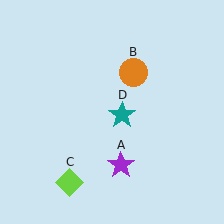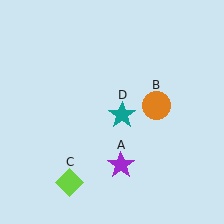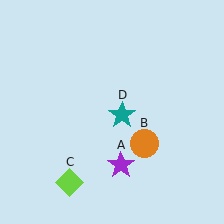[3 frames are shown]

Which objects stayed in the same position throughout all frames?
Purple star (object A) and lime diamond (object C) and teal star (object D) remained stationary.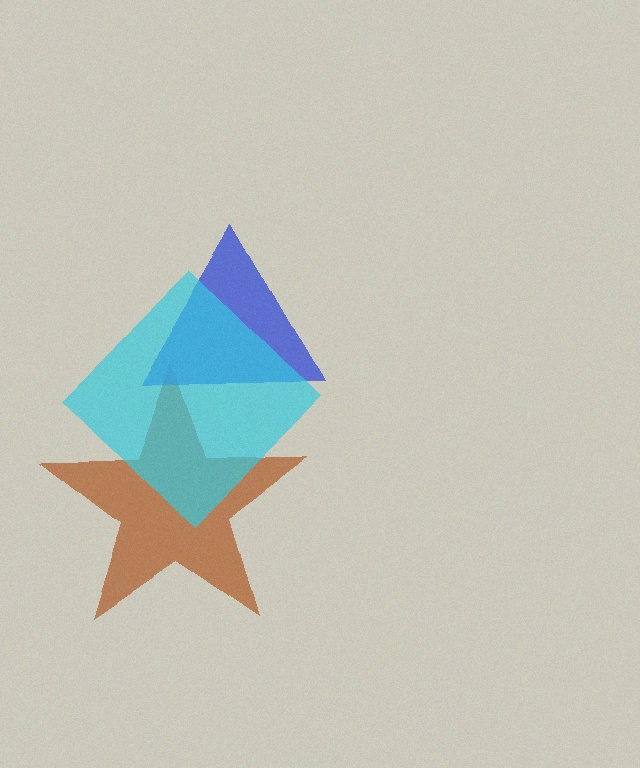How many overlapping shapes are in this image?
There are 3 overlapping shapes in the image.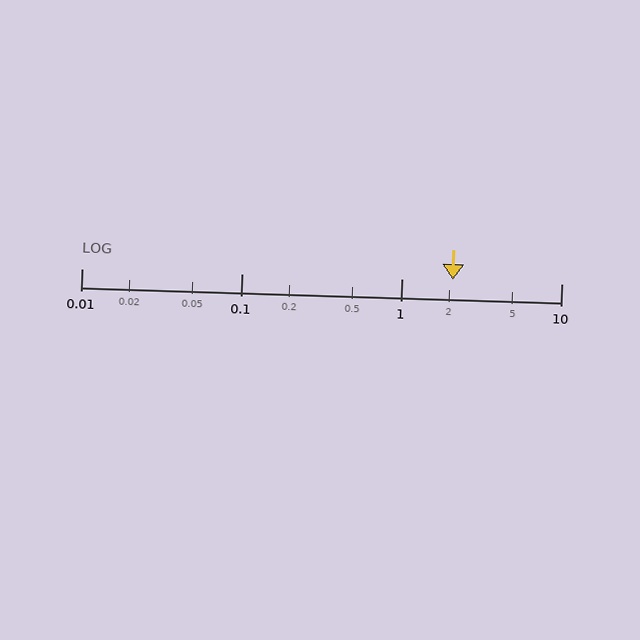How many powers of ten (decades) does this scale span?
The scale spans 3 decades, from 0.01 to 10.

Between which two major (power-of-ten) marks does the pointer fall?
The pointer is between 1 and 10.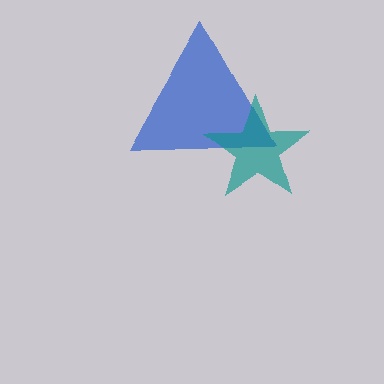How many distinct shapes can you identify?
There are 2 distinct shapes: a blue triangle, a teal star.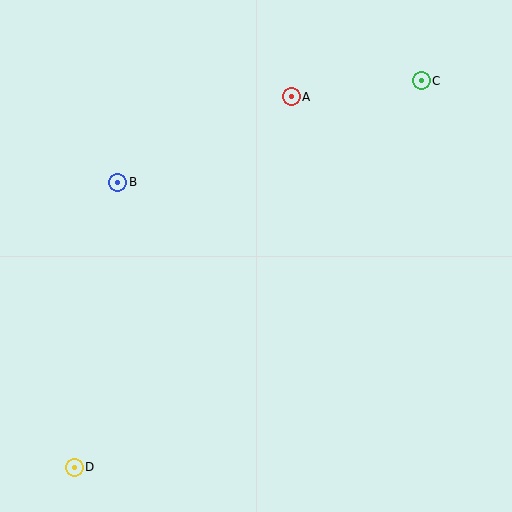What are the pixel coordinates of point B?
Point B is at (118, 182).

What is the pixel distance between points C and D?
The distance between C and D is 520 pixels.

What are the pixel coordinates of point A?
Point A is at (291, 97).